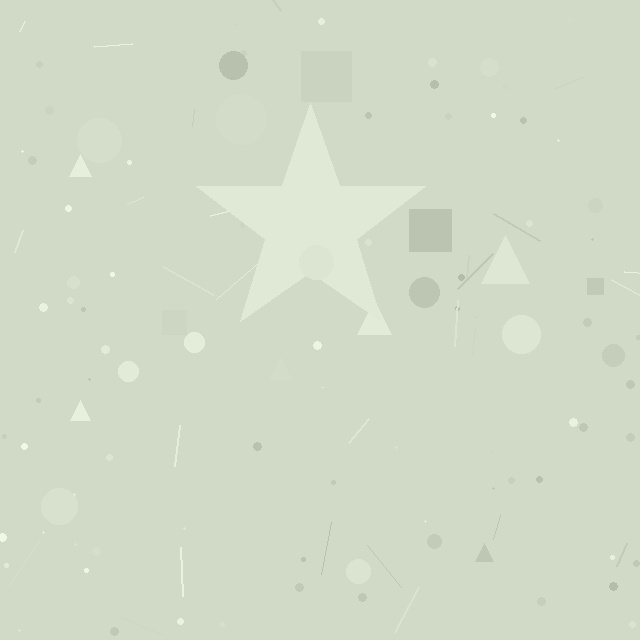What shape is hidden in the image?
A star is hidden in the image.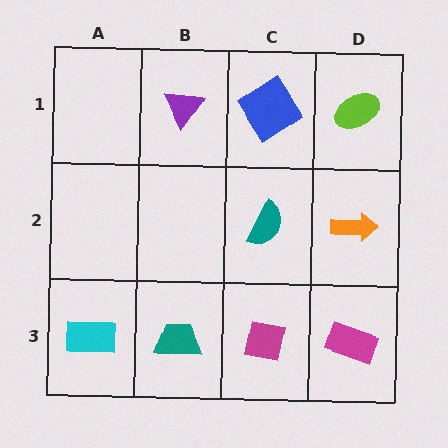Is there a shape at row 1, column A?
No, that cell is empty.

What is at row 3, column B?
A teal trapezoid.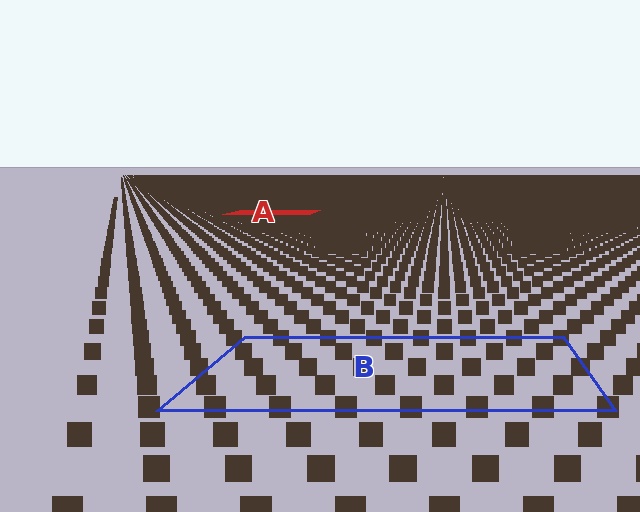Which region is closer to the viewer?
Region B is closer. The texture elements there are larger and more spread out.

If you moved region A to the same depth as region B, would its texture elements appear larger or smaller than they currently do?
They would appear larger. At a closer depth, the same texture elements are projected at a bigger on-screen size.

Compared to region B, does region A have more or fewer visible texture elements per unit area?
Region A has more texture elements per unit area — they are packed more densely because it is farther away.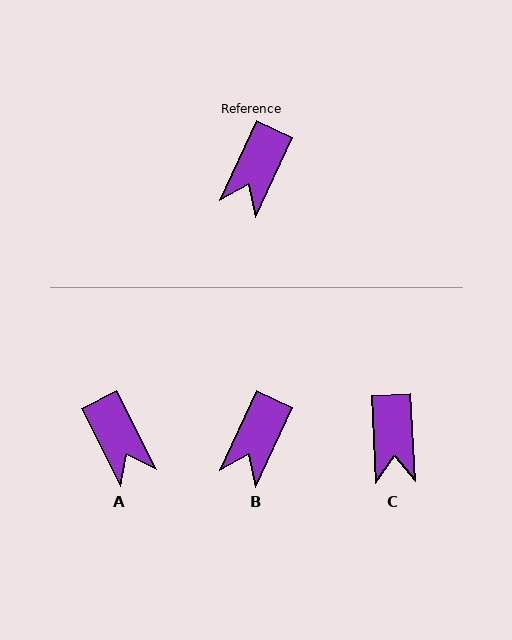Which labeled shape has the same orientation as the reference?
B.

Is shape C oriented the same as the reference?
No, it is off by about 28 degrees.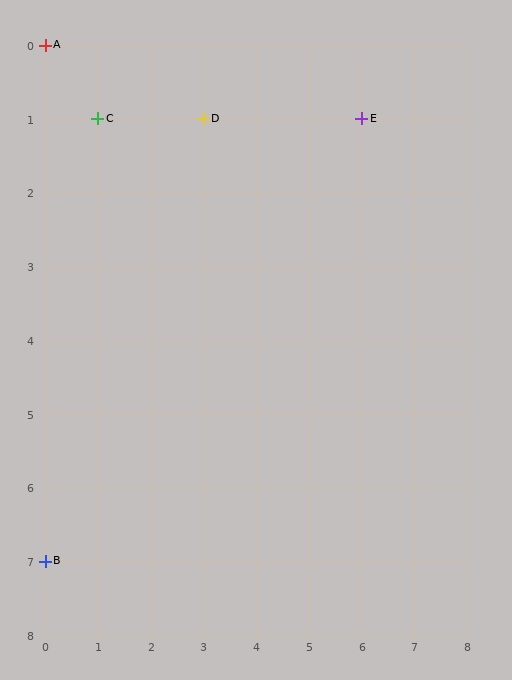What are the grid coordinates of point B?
Point B is at grid coordinates (0, 7).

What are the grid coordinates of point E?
Point E is at grid coordinates (6, 1).